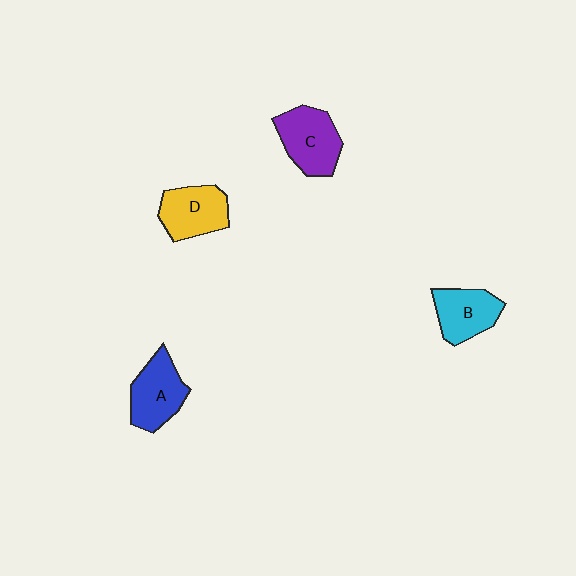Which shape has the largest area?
Shape C (purple).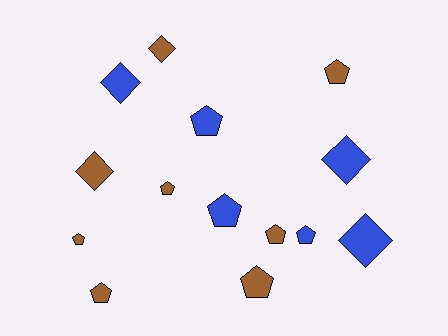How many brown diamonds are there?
There are 2 brown diamonds.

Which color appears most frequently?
Brown, with 8 objects.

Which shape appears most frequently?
Pentagon, with 9 objects.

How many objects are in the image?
There are 14 objects.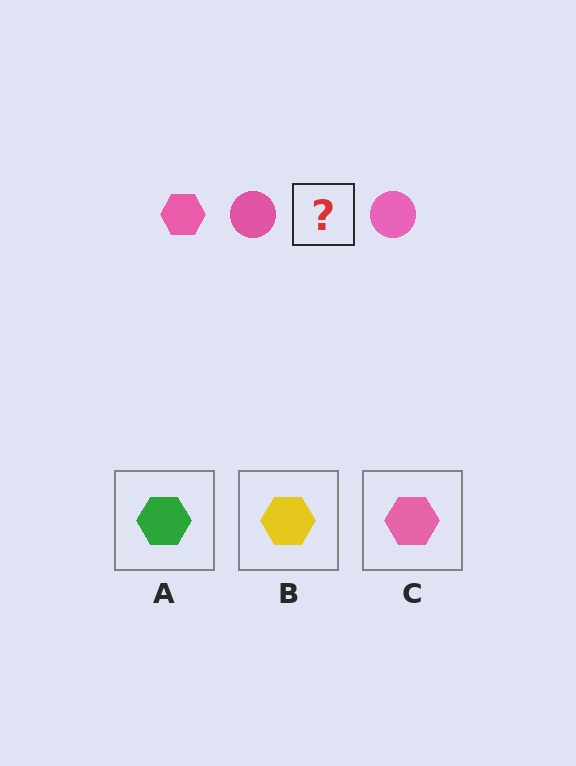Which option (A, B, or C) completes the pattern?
C.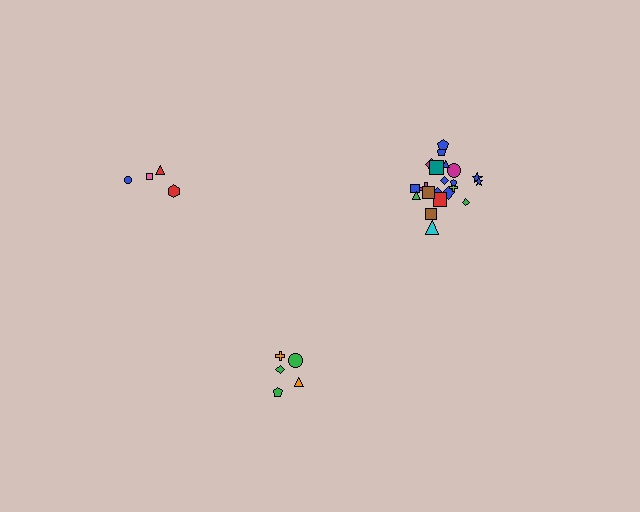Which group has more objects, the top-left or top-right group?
The top-right group.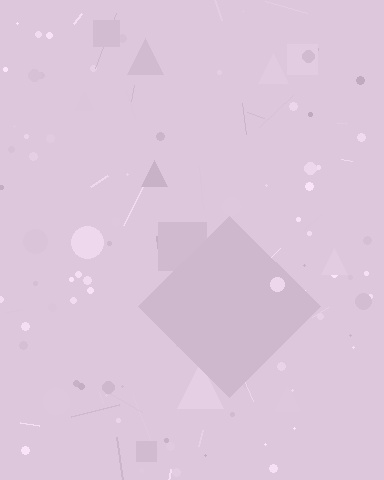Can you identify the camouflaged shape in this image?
The camouflaged shape is a diamond.